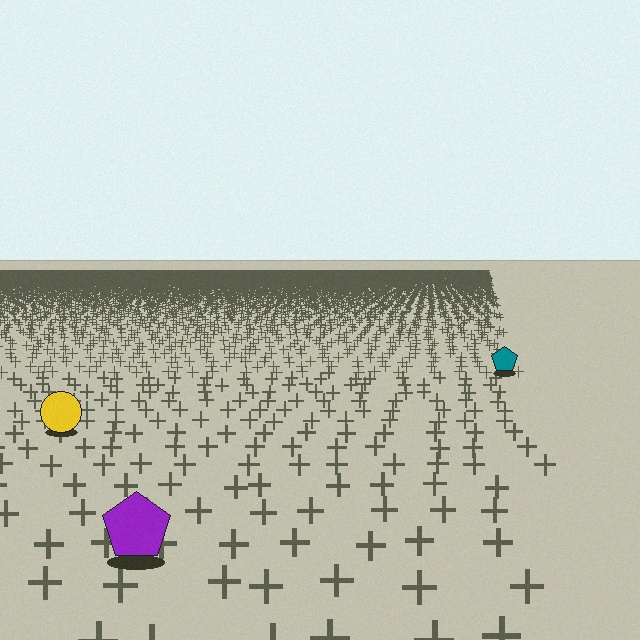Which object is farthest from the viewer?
The teal pentagon is farthest from the viewer. It appears smaller and the ground texture around it is denser.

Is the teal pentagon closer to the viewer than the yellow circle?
No. The yellow circle is closer — you can tell from the texture gradient: the ground texture is coarser near it.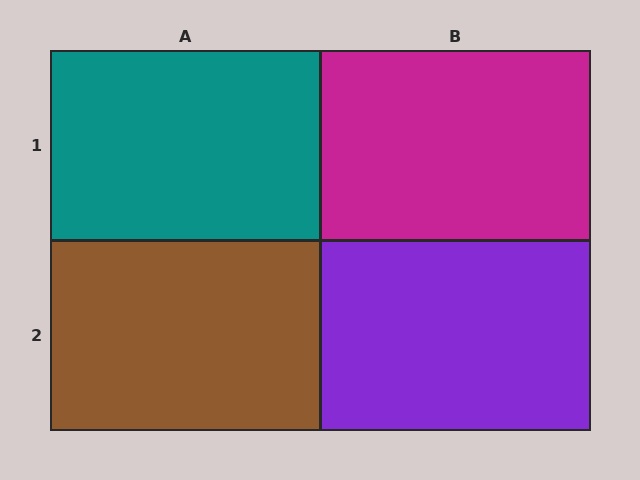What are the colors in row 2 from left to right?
Brown, purple.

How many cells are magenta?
1 cell is magenta.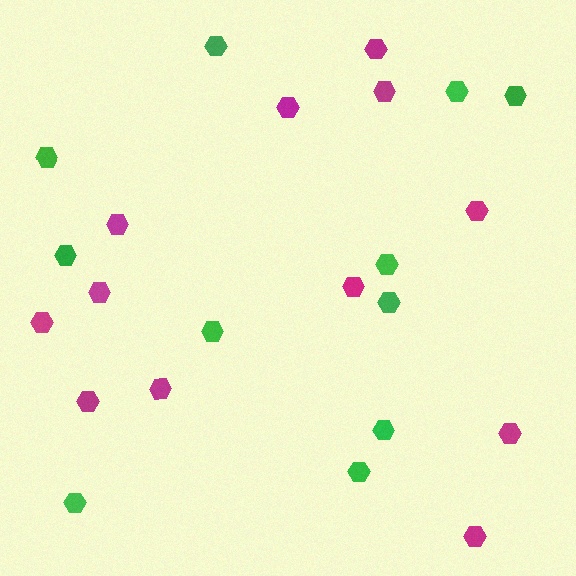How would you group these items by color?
There are 2 groups: one group of green hexagons (11) and one group of magenta hexagons (12).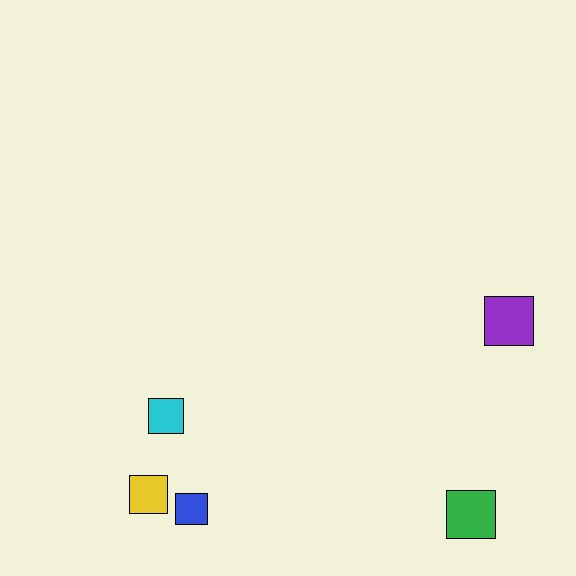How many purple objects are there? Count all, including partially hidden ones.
There is 1 purple object.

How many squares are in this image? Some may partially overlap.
There are 5 squares.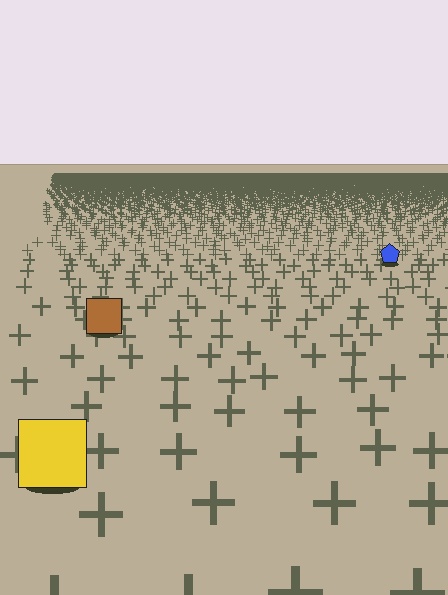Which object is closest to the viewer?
The yellow square is closest. The texture marks near it are larger and more spread out.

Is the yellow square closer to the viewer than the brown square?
Yes. The yellow square is closer — you can tell from the texture gradient: the ground texture is coarser near it.